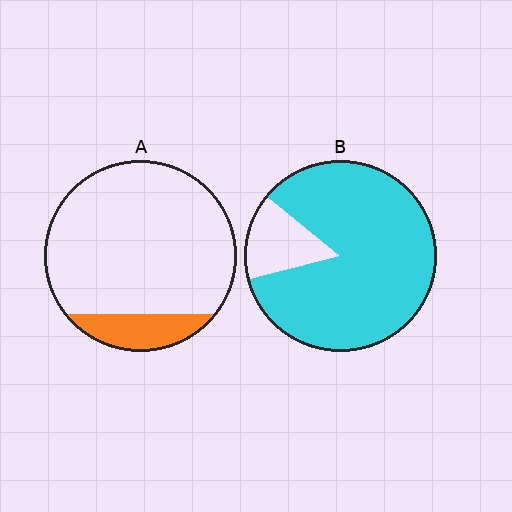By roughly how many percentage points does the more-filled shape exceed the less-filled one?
By roughly 70 percentage points (B over A).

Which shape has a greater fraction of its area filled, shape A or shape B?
Shape B.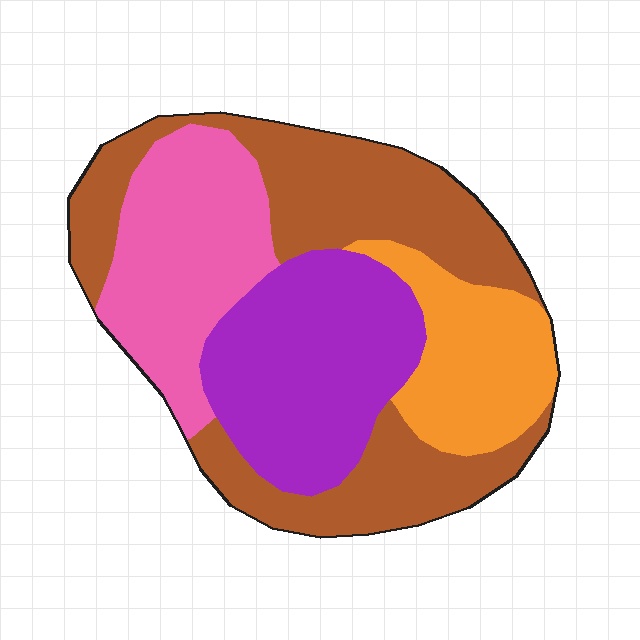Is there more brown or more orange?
Brown.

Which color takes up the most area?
Brown, at roughly 35%.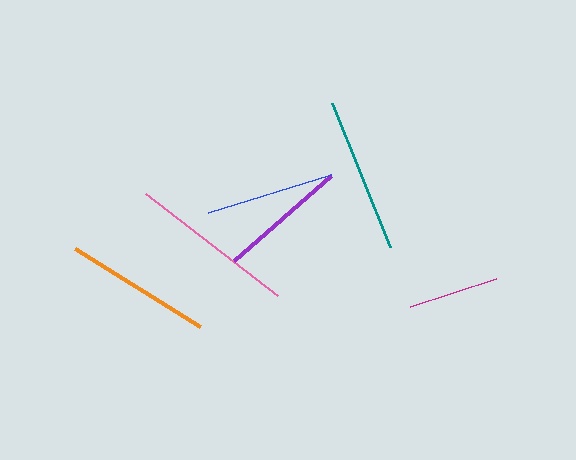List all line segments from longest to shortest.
From longest to shortest: pink, teal, orange, purple, blue, magenta.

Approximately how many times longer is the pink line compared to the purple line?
The pink line is approximately 1.3 times the length of the purple line.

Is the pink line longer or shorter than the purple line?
The pink line is longer than the purple line.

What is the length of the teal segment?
The teal segment is approximately 155 pixels long.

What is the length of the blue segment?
The blue segment is approximately 129 pixels long.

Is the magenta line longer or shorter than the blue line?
The blue line is longer than the magenta line.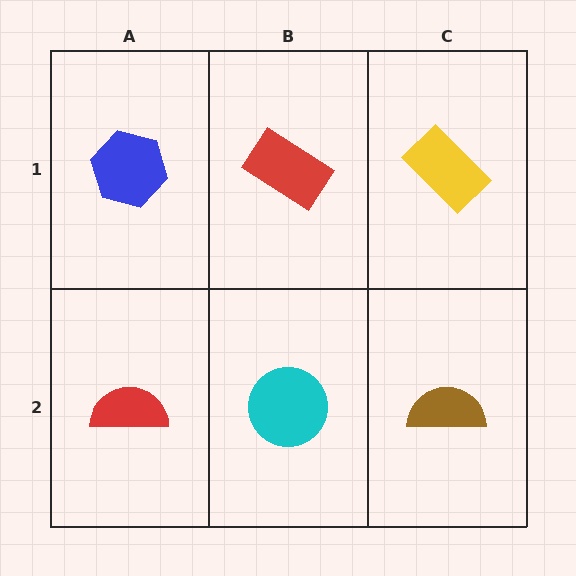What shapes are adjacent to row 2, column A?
A blue hexagon (row 1, column A), a cyan circle (row 2, column B).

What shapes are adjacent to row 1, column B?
A cyan circle (row 2, column B), a blue hexagon (row 1, column A), a yellow rectangle (row 1, column C).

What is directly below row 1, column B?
A cyan circle.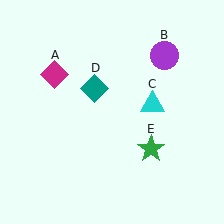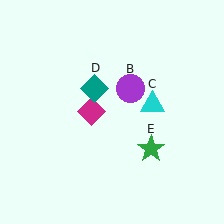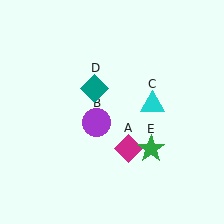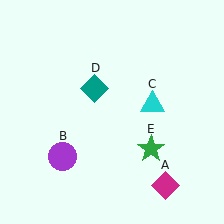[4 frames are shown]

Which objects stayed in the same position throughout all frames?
Cyan triangle (object C) and teal diamond (object D) and green star (object E) remained stationary.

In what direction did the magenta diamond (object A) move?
The magenta diamond (object A) moved down and to the right.